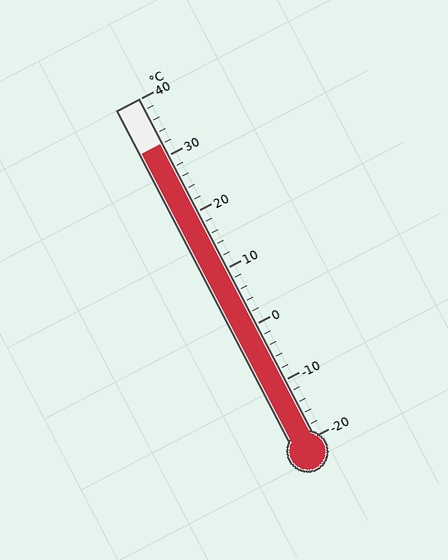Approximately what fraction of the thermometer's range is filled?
The thermometer is filled to approximately 85% of its range.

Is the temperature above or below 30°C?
The temperature is above 30°C.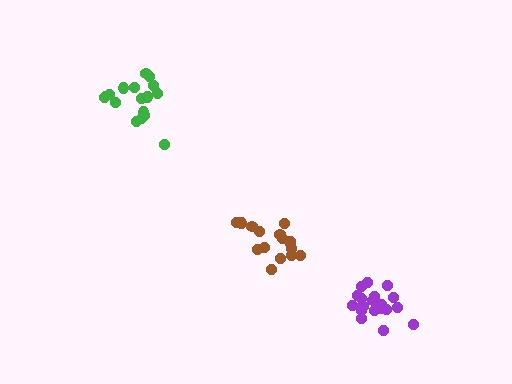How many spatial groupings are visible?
There are 3 spatial groupings.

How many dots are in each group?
Group 1: 16 dots, Group 2: 20 dots, Group 3: 17 dots (53 total).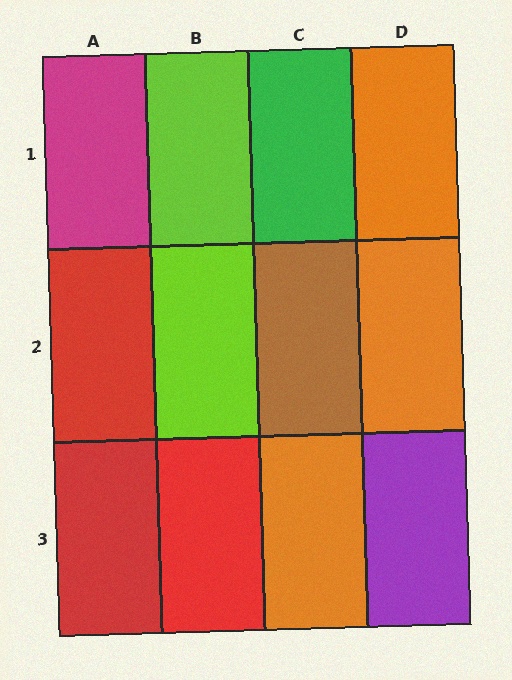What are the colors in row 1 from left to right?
Magenta, lime, green, orange.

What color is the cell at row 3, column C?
Orange.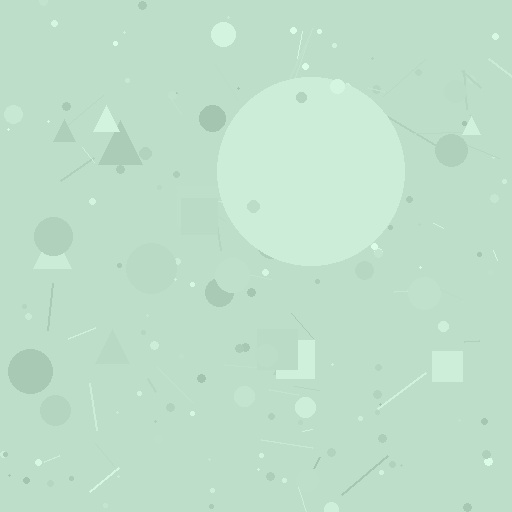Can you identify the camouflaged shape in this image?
The camouflaged shape is a circle.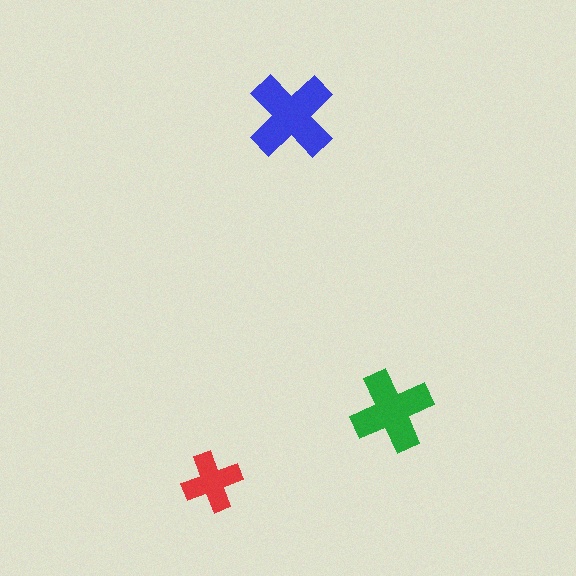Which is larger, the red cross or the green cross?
The green one.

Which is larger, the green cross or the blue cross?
The blue one.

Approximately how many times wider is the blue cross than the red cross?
About 1.5 times wider.